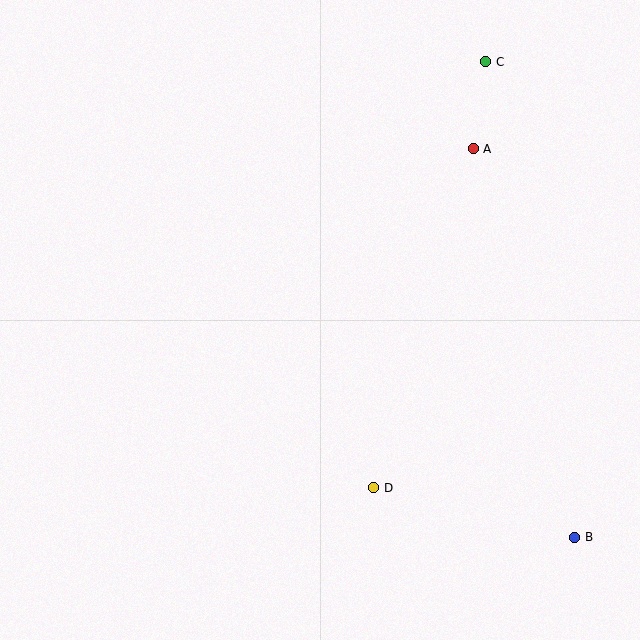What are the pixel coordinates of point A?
Point A is at (473, 149).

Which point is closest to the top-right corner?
Point C is closest to the top-right corner.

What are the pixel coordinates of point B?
Point B is at (575, 537).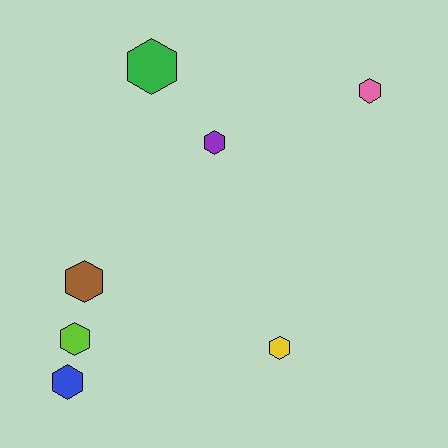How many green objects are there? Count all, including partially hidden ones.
There is 1 green object.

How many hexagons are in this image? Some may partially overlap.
There are 7 hexagons.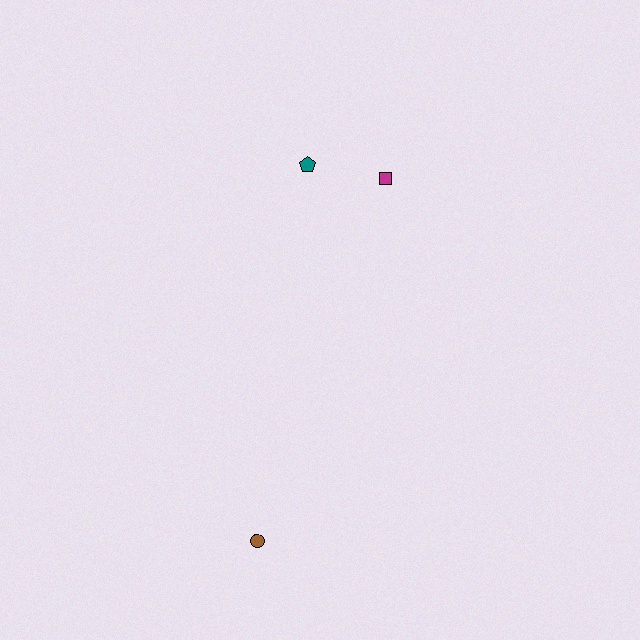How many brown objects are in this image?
There is 1 brown object.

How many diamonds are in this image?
There are no diamonds.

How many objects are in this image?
There are 3 objects.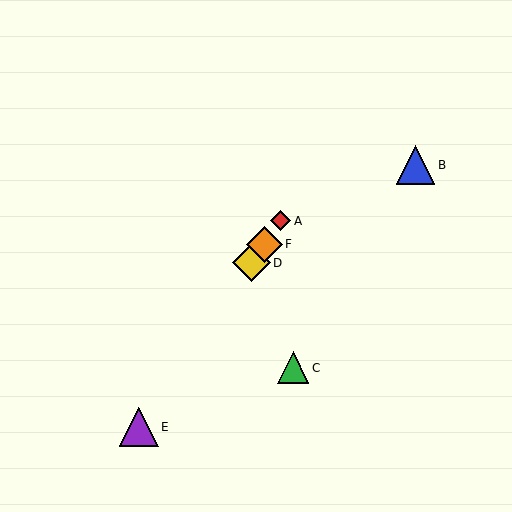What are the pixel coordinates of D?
Object D is at (251, 263).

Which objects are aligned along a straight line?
Objects A, D, E, F are aligned along a straight line.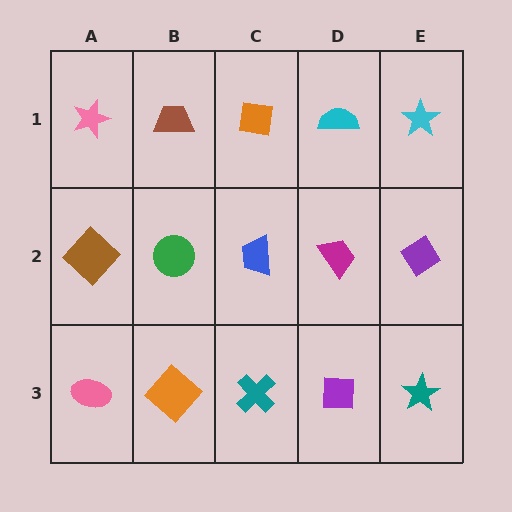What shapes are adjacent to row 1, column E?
A purple diamond (row 2, column E), a cyan semicircle (row 1, column D).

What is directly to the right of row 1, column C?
A cyan semicircle.